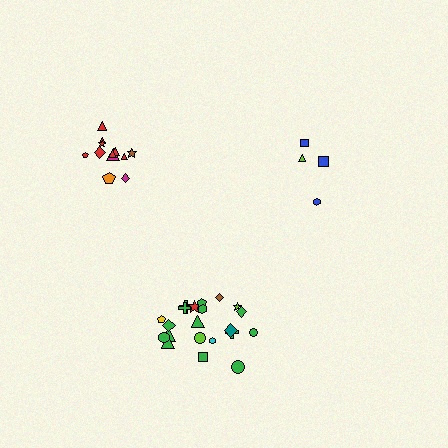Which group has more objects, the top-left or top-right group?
The top-left group.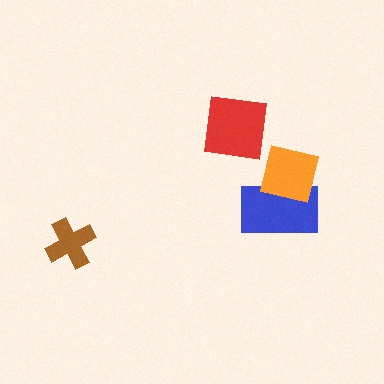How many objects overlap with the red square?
0 objects overlap with the red square.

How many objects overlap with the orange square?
1 object overlaps with the orange square.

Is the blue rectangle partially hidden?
Yes, it is partially covered by another shape.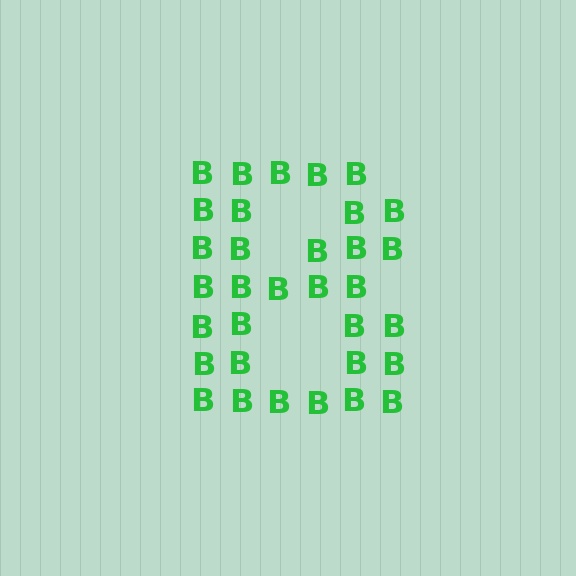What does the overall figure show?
The overall figure shows the letter B.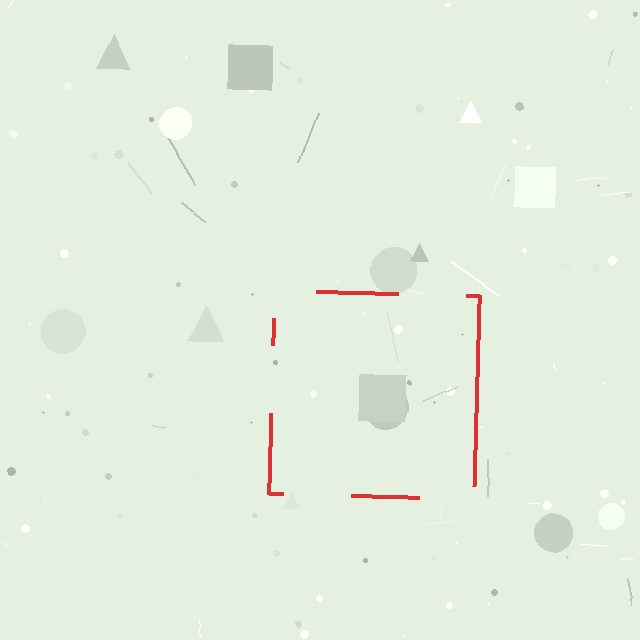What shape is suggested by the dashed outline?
The dashed outline suggests a square.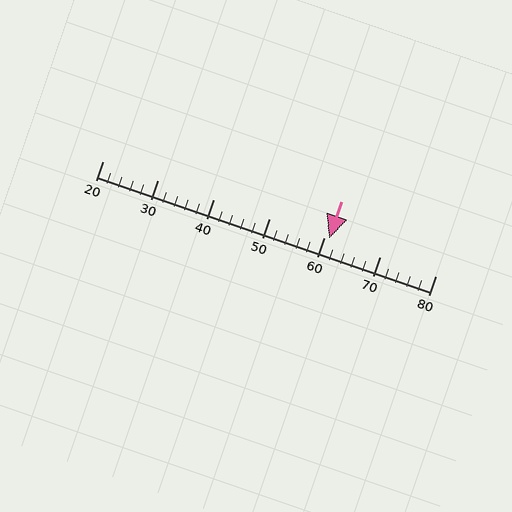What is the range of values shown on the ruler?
The ruler shows values from 20 to 80.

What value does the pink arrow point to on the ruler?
The pink arrow points to approximately 61.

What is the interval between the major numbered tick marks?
The major tick marks are spaced 10 units apart.